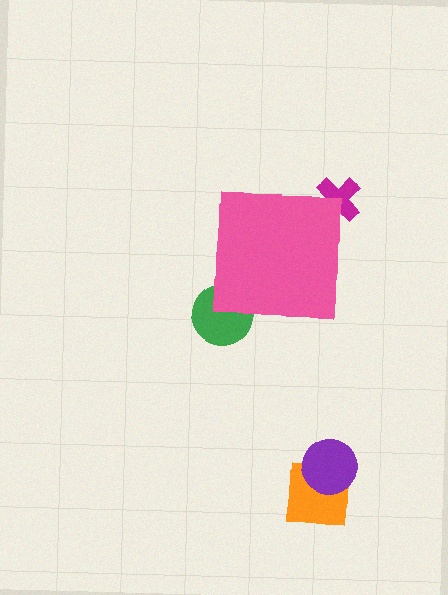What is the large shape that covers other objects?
A pink square.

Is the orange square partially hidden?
No, the orange square is fully visible.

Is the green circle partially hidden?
Yes, the green circle is partially hidden behind the pink square.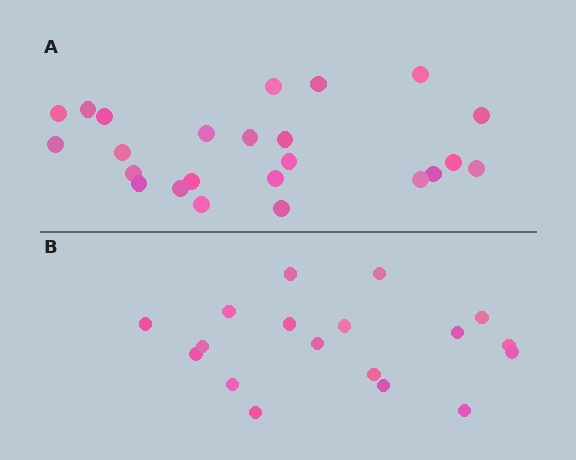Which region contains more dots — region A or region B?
Region A (the top region) has more dots.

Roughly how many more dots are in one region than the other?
Region A has about 6 more dots than region B.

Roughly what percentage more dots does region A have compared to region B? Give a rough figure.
About 35% more.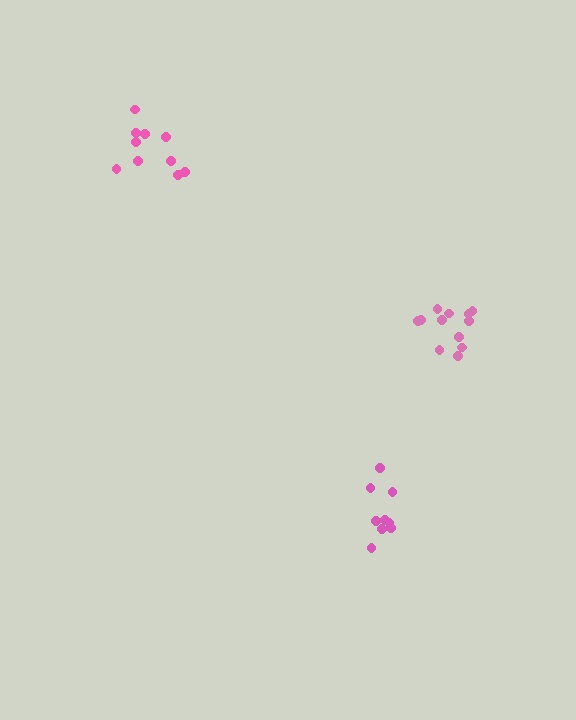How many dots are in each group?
Group 1: 10 dots, Group 2: 12 dots, Group 3: 9 dots (31 total).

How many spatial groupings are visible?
There are 3 spatial groupings.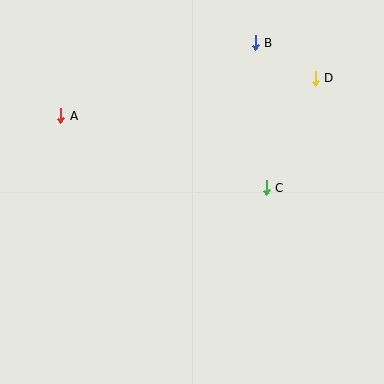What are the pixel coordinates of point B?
Point B is at (255, 43).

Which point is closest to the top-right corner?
Point D is closest to the top-right corner.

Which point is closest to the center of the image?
Point C at (266, 188) is closest to the center.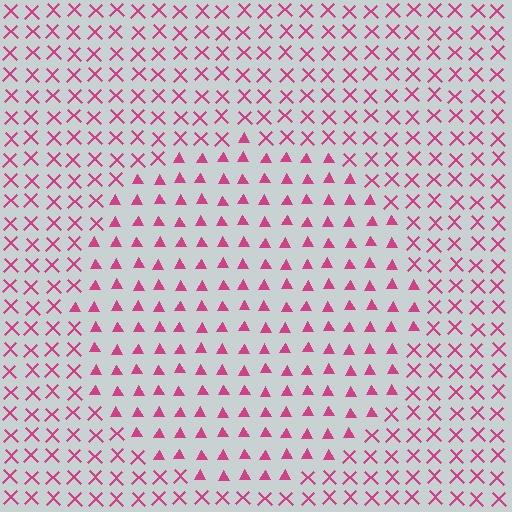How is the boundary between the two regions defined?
The boundary is defined by a change in element shape: triangles inside vs. X marks outside. All elements share the same color and spacing.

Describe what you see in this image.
The image is filled with small magenta elements arranged in a uniform grid. A circle-shaped region contains triangles, while the surrounding area contains X marks. The boundary is defined purely by the change in element shape.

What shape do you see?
I see a circle.